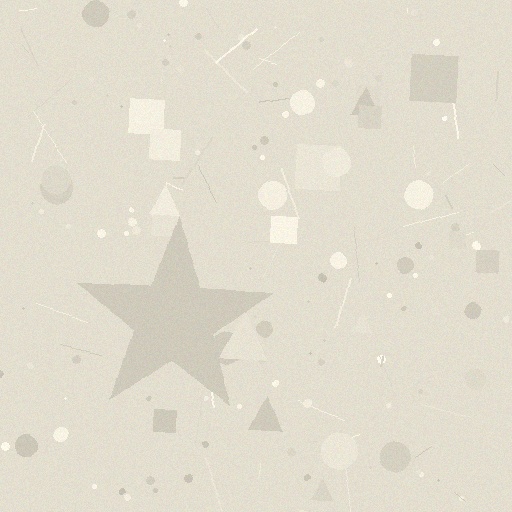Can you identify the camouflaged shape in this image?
The camouflaged shape is a star.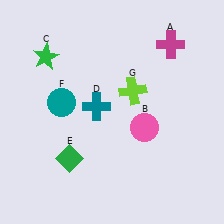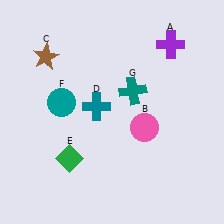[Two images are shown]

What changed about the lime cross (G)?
In Image 1, G is lime. In Image 2, it changed to teal.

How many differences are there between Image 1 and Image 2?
There are 3 differences between the two images.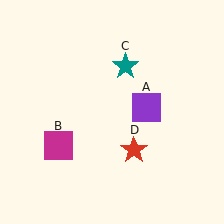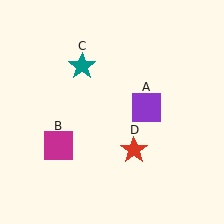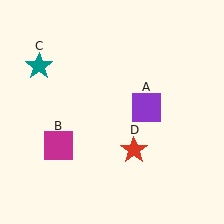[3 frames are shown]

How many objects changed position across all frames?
1 object changed position: teal star (object C).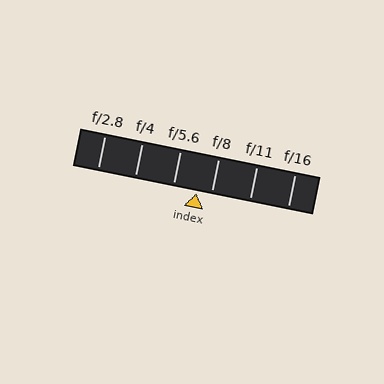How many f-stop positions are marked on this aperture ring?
There are 6 f-stop positions marked.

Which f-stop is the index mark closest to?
The index mark is closest to f/8.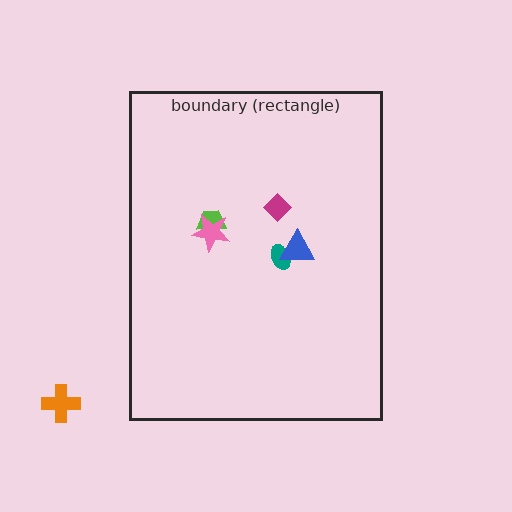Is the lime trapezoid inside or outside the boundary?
Inside.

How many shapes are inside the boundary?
5 inside, 1 outside.